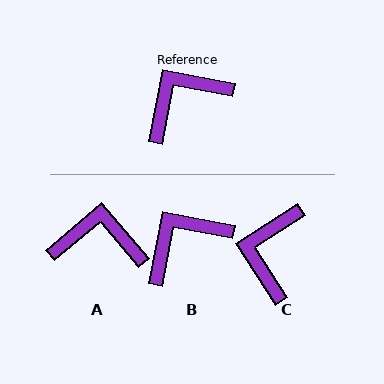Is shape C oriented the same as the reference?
No, it is off by about 44 degrees.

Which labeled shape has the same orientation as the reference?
B.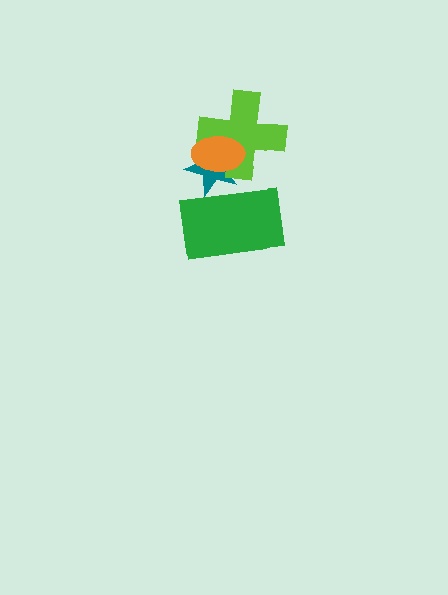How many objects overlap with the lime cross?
2 objects overlap with the lime cross.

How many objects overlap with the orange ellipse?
2 objects overlap with the orange ellipse.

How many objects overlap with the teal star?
3 objects overlap with the teal star.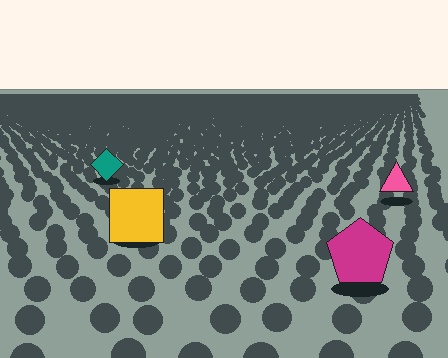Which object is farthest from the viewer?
The teal diamond is farthest from the viewer. It appears smaller and the ground texture around it is denser.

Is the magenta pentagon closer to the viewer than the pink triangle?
Yes. The magenta pentagon is closer — you can tell from the texture gradient: the ground texture is coarser near it.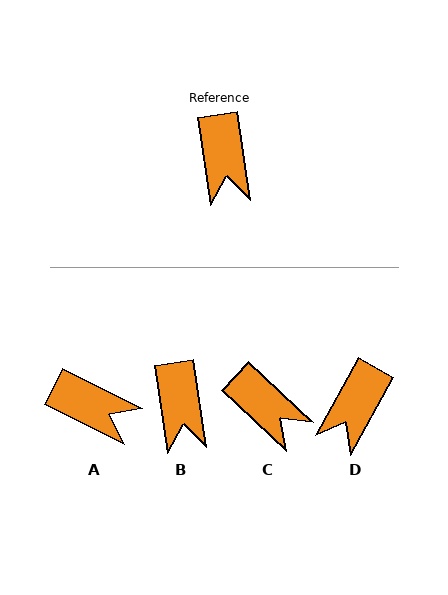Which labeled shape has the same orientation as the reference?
B.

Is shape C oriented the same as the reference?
No, it is off by about 39 degrees.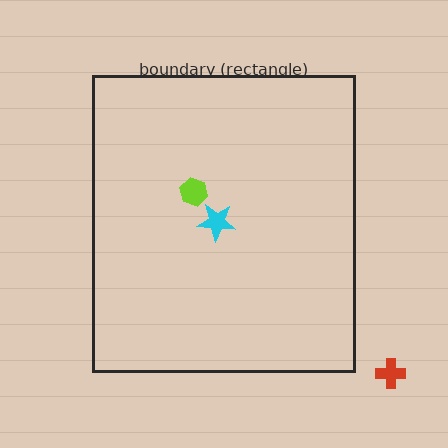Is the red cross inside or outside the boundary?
Outside.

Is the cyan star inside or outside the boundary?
Inside.